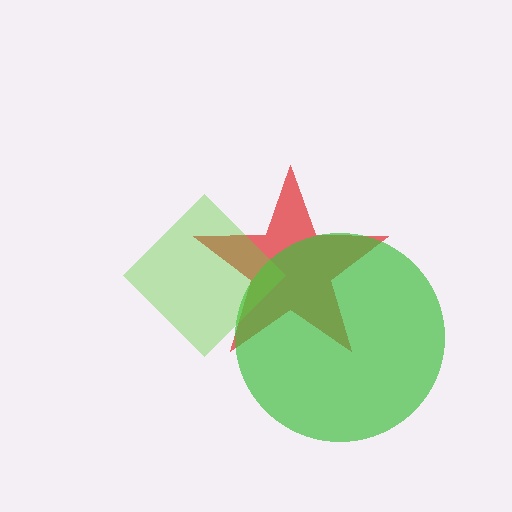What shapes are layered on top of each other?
The layered shapes are: a red star, a green circle, a lime diamond.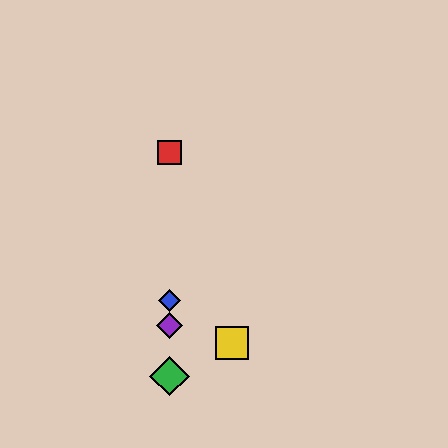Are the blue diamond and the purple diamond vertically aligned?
Yes, both are at x≈170.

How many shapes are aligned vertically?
4 shapes (the red square, the blue diamond, the green diamond, the purple diamond) are aligned vertically.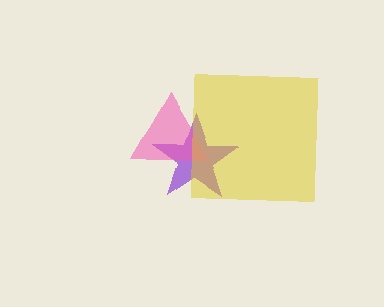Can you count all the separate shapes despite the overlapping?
Yes, there are 3 separate shapes.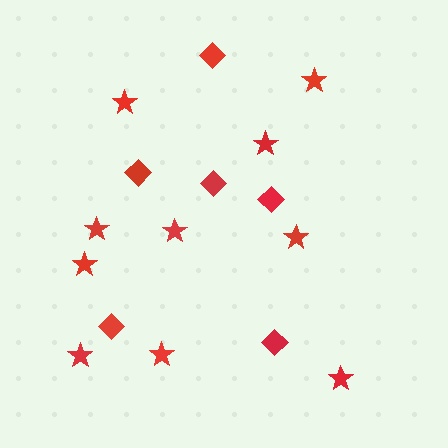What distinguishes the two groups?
There are 2 groups: one group of diamonds (6) and one group of stars (10).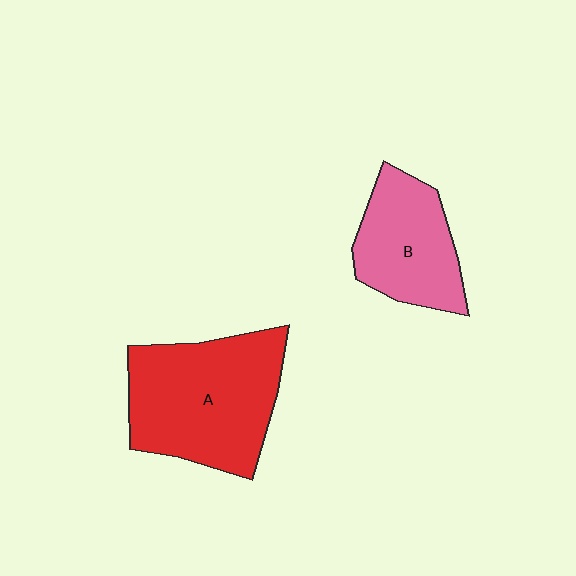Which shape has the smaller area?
Shape B (pink).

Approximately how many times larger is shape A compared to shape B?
Approximately 1.6 times.